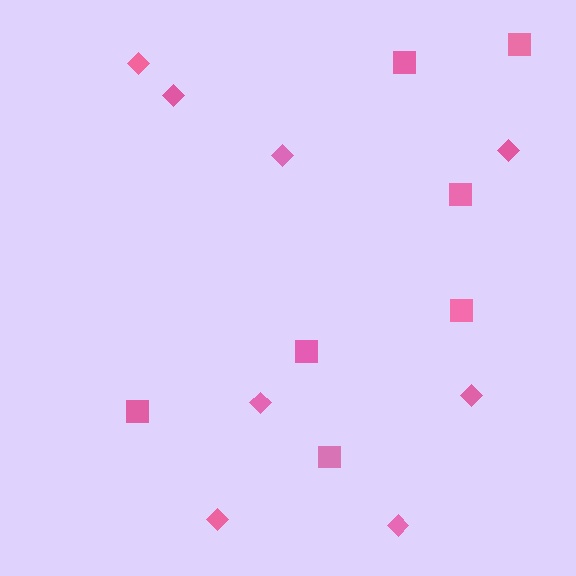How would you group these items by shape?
There are 2 groups: one group of squares (7) and one group of diamonds (8).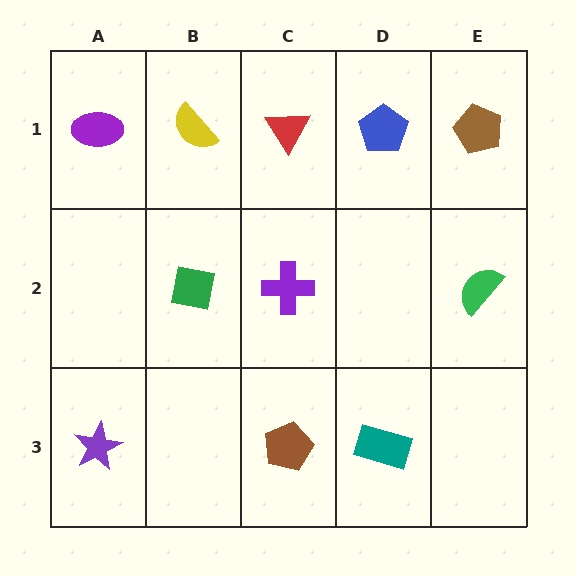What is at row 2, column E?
A green semicircle.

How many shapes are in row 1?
5 shapes.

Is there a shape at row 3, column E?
No, that cell is empty.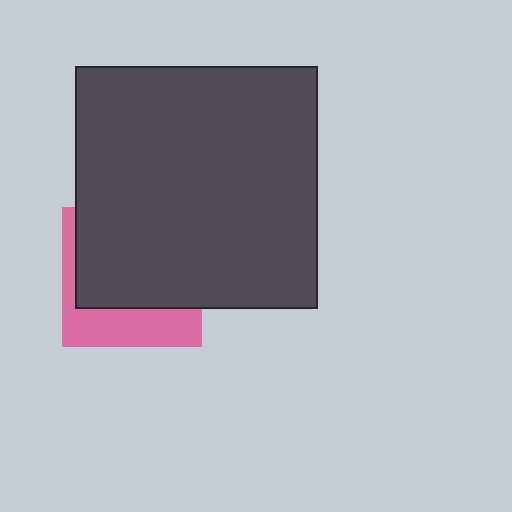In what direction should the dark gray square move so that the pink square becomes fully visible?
The dark gray square should move up. That is the shortest direction to clear the overlap and leave the pink square fully visible.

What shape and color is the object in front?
The object in front is a dark gray square.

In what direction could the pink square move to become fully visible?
The pink square could move down. That would shift it out from behind the dark gray square entirely.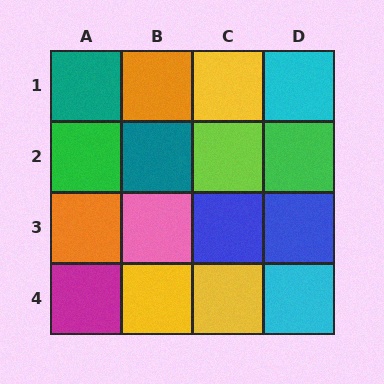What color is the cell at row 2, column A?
Green.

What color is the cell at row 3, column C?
Blue.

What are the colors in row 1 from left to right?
Teal, orange, yellow, cyan.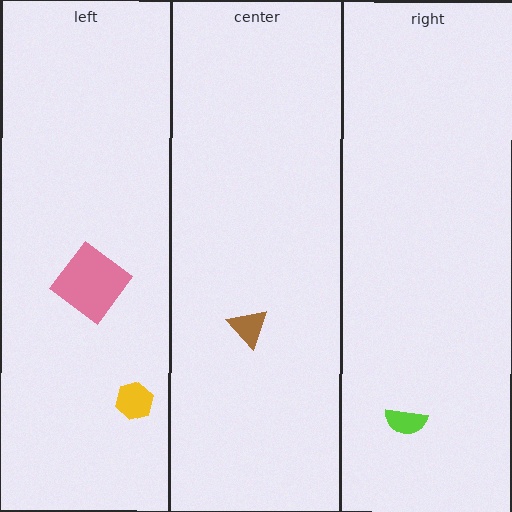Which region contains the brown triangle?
The center region.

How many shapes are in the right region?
1.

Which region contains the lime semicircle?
The right region.